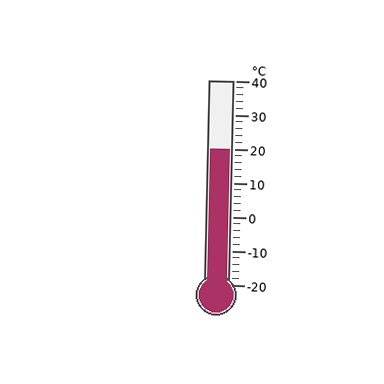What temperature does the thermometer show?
The thermometer shows approximately 20°C.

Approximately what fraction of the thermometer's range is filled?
The thermometer is filled to approximately 65% of its range.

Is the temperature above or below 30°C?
The temperature is below 30°C.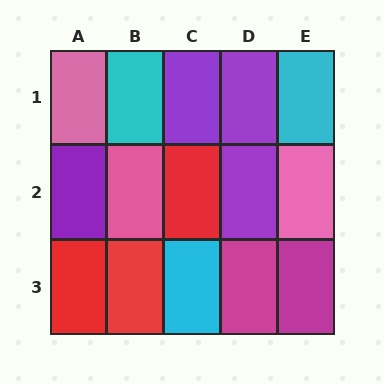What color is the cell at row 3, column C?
Cyan.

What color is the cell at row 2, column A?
Purple.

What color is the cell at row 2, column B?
Pink.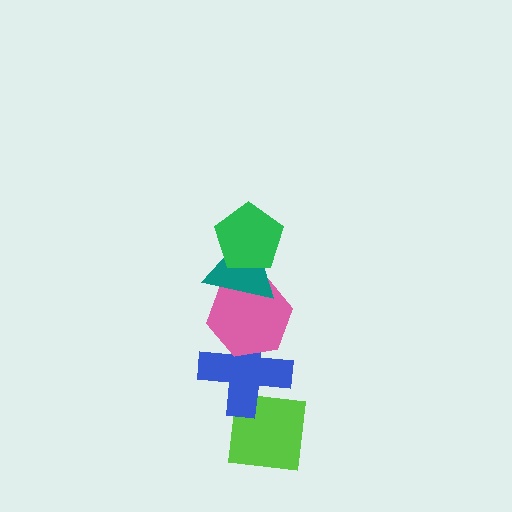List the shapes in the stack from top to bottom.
From top to bottom: the green pentagon, the teal triangle, the pink hexagon, the blue cross, the lime square.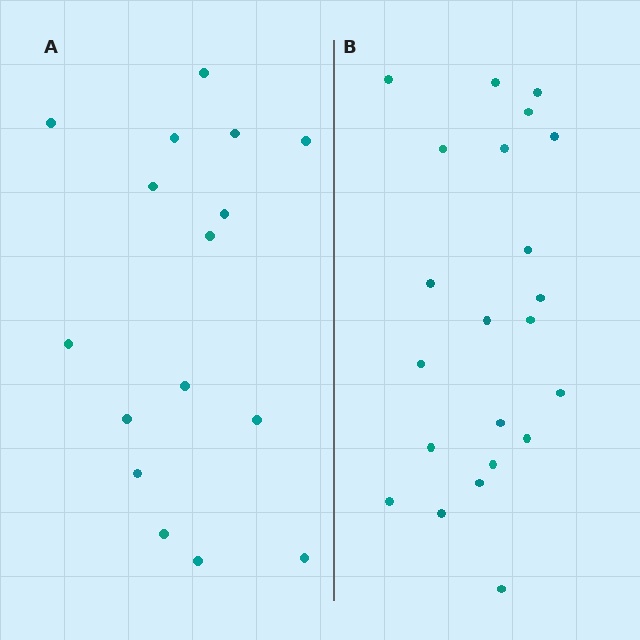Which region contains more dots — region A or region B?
Region B (the right region) has more dots.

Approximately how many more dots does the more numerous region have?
Region B has about 6 more dots than region A.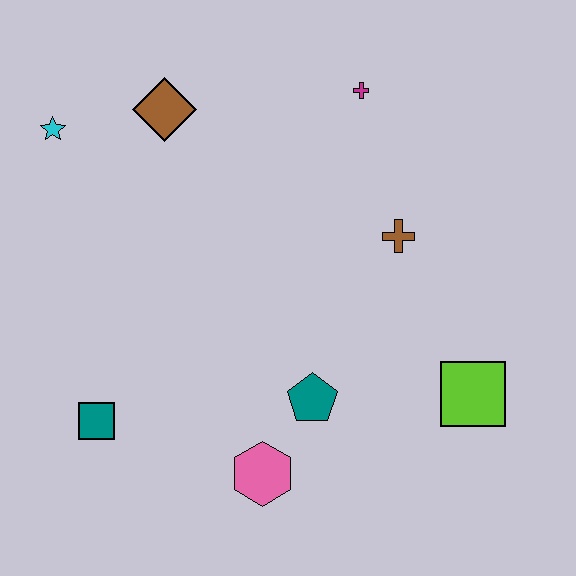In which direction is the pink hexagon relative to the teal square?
The pink hexagon is to the right of the teal square.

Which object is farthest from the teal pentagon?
The cyan star is farthest from the teal pentagon.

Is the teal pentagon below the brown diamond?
Yes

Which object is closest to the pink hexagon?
The teal pentagon is closest to the pink hexagon.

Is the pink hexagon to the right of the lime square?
No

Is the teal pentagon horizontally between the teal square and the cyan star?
No